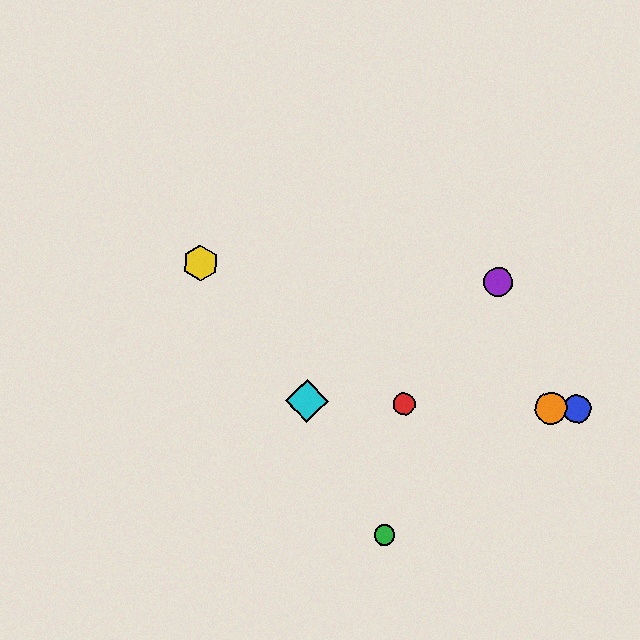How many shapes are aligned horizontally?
4 shapes (the red circle, the blue circle, the orange circle, the cyan diamond) are aligned horizontally.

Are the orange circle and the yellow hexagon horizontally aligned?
No, the orange circle is at y≈408 and the yellow hexagon is at y≈263.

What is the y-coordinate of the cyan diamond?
The cyan diamond is at y≈401.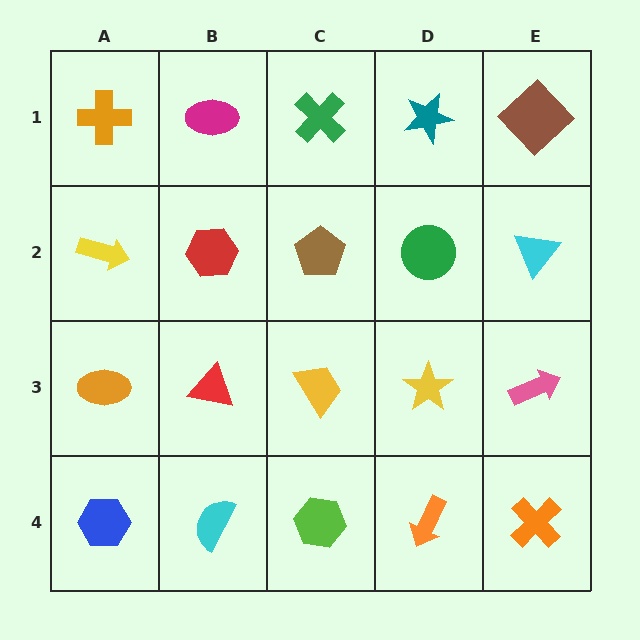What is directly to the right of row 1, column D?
A brown diamond.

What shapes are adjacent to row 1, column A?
A yellow arrow (row 2, column A), a magenta ellipse (row 1, column B).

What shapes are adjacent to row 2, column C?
A green cross (row 1, column C), a yellow trapezoid (row 3, column C), a red hexagon (row 2, column B), a green circle (row 2, column D).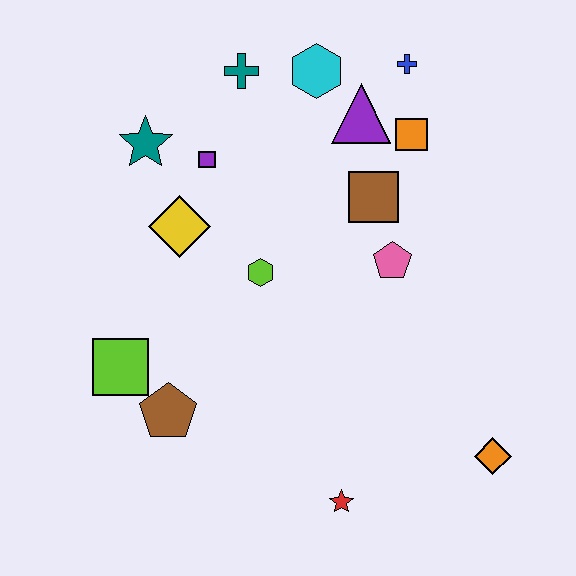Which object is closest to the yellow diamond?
The purple square is closest to the yellow diamond.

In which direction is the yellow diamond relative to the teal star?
The yellow diamond is below the teal star.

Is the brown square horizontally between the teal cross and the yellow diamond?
No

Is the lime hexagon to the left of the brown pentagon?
No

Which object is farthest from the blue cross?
The red star is farthest from the blue cross.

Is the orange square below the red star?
No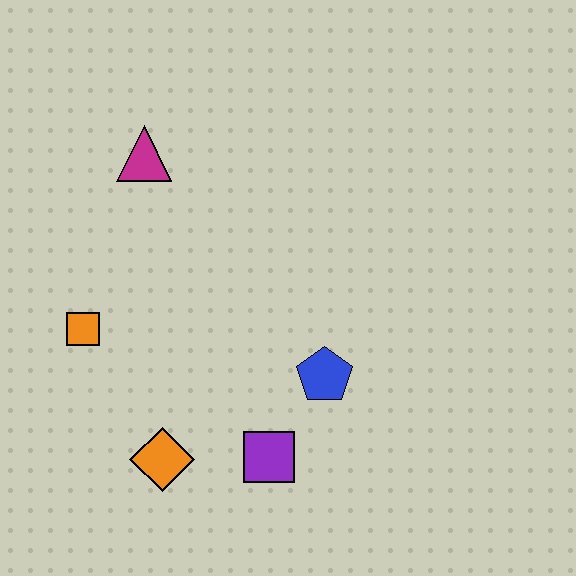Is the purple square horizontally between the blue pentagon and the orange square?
Yes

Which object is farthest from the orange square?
The blue pentagon is farthest from the orange square.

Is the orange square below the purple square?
No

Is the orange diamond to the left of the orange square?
No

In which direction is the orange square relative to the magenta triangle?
The orange square is below the magenta triangle.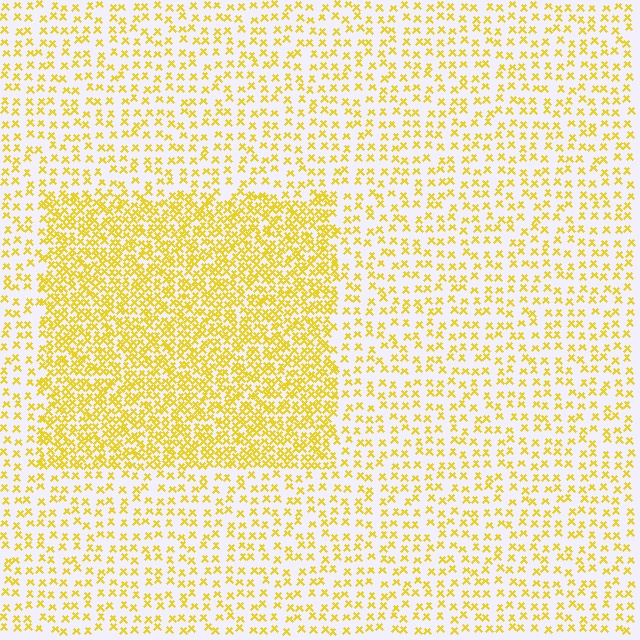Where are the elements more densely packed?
The elements are more densely packed inside the rectangle boundary.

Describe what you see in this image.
The image contains small yellow elements arranged at two different densities. A rectangle-shaped region is visible where the elements are more densely packed than the surrounding area.